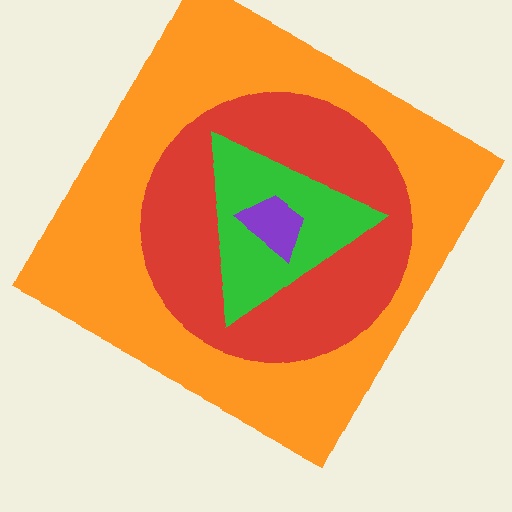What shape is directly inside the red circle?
The green triangle.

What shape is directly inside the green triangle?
The purple trapezoid.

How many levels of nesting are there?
4.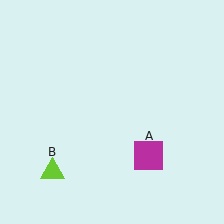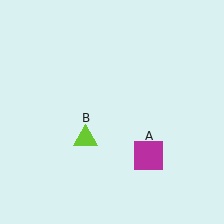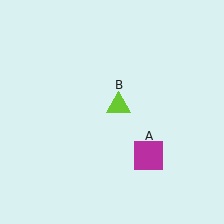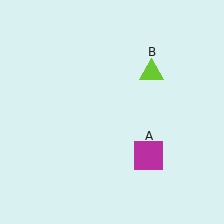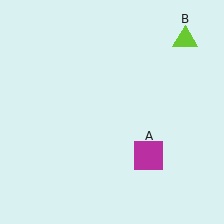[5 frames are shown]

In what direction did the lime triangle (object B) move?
The lime triangle (object B) moved up and to the right.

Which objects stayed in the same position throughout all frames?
Magenta square (object A) remained stationary.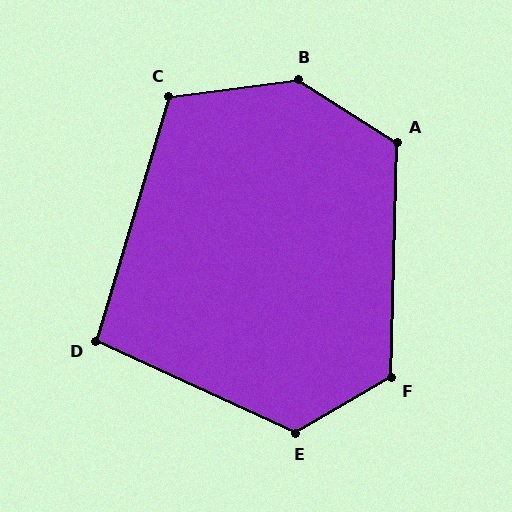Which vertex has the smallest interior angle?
D, at approximately 98 degrees.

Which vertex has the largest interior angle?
B, at approximately 140 degrees.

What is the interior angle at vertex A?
Approximately 121 degrees (obtuse).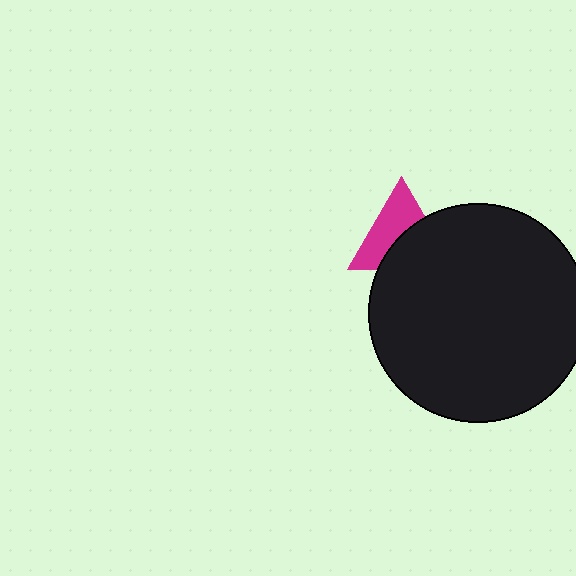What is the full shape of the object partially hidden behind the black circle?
The partially hidden object is a magenta triangle.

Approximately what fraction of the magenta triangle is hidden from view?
Roughly 46% of the magenta triangle is hidden behind the black circle.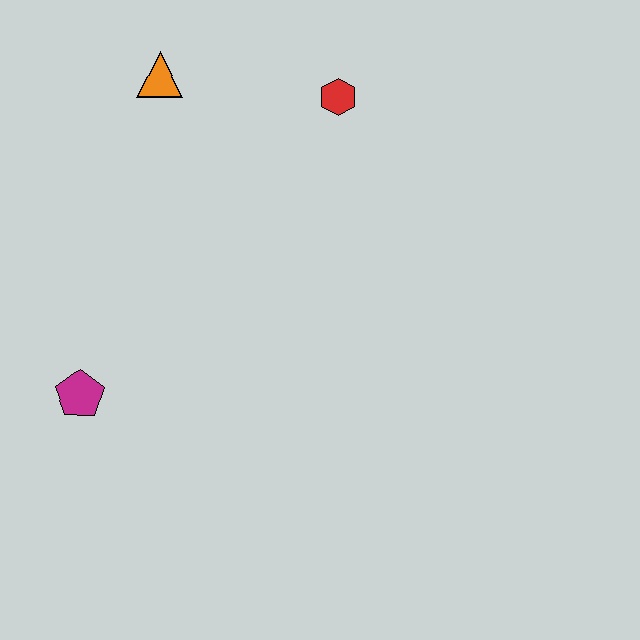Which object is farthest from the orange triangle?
The magenta pentagon is farthest from the orange triangle.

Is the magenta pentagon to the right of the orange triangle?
No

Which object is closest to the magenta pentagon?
The orange triangle is closest to the magenta pentagon.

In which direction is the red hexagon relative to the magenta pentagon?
The red hexagon is above the magenta pentagon.